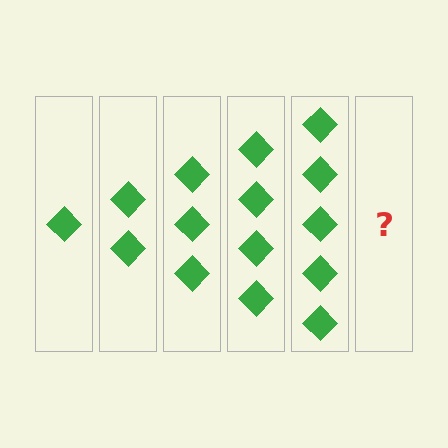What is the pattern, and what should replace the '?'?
The pattern is that each step adds one more diamond. The '?' should be 6 diamonds.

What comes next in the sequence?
The next element should be 6 diamonds.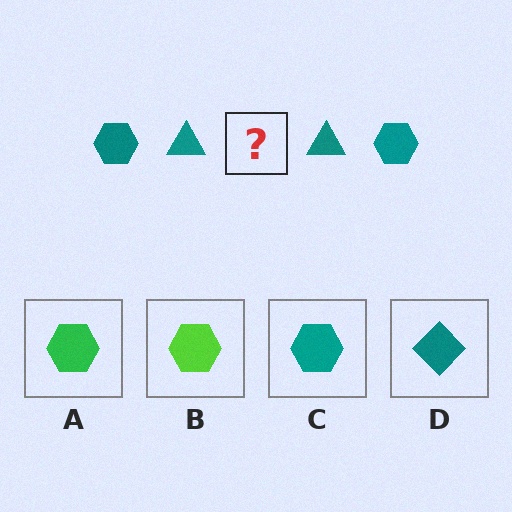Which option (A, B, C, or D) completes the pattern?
C.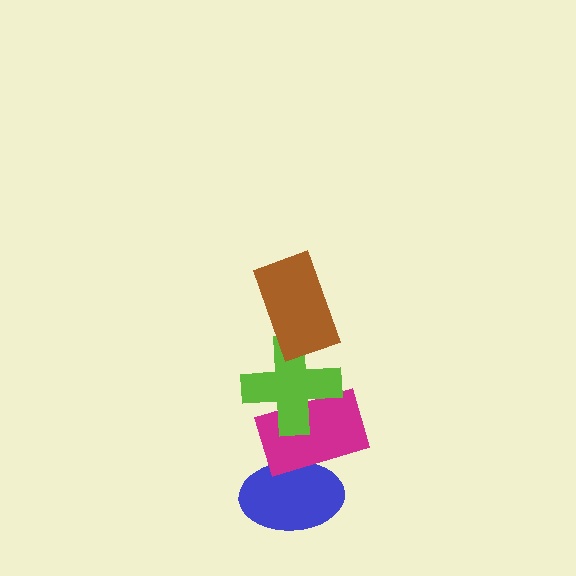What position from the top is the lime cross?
The lime cross is 2nd from the top.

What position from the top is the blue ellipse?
The blue ellipse is 4th from the top.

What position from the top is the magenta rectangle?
The magenta rectangle is 3rd from the top.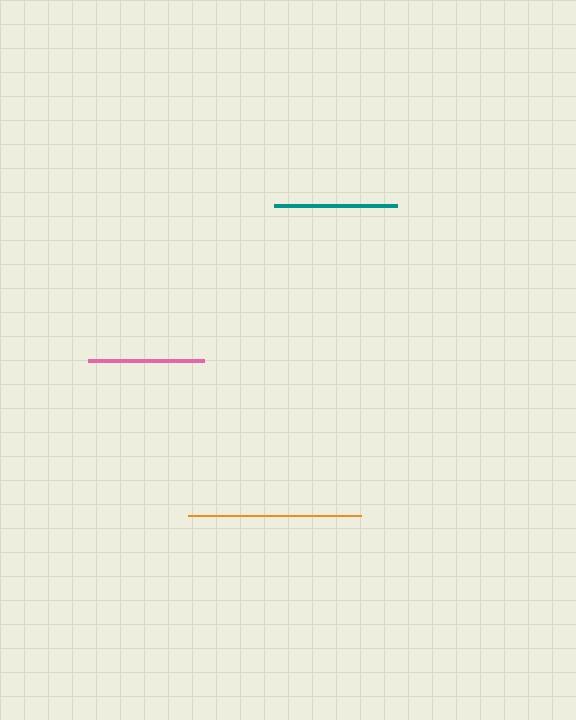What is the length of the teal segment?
The teal segment is approximately 123 pixels long.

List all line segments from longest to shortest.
From longest to shortest: orange, teal, pink.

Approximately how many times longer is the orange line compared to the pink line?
The orange line is approximately 1.5 times the length of the pink line.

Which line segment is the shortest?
The pink line is the shortest at approximately 117 pixels.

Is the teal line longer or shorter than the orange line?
The orange line is longer than the teal line.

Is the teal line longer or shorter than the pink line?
The teal line is longer than the pink line.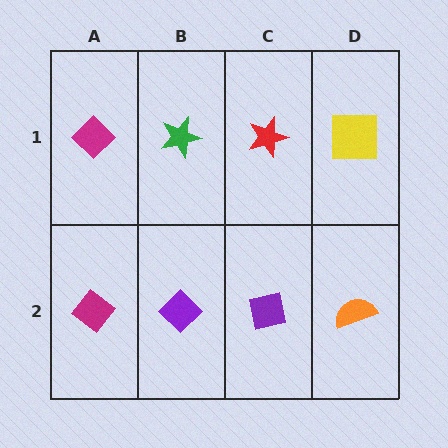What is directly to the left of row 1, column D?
A red star.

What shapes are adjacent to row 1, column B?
A purple diamond (row 2, column B), a magenta diamond (row 1, column A), a red star (row 1, column C).